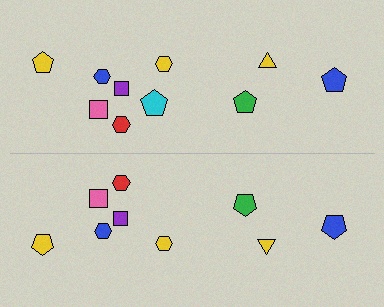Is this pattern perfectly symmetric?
No, the pattern is not perfectly symmetric. A cyan pentagon is missing from the bottom side.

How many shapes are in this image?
There are 19 shapes in this image.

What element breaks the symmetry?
A cyan pentagon is missing from the bottom side.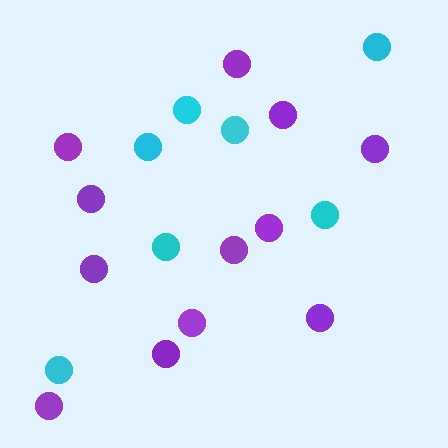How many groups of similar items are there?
There are 2 groups: one group of cyan circles (7) and one group of purple circles (12).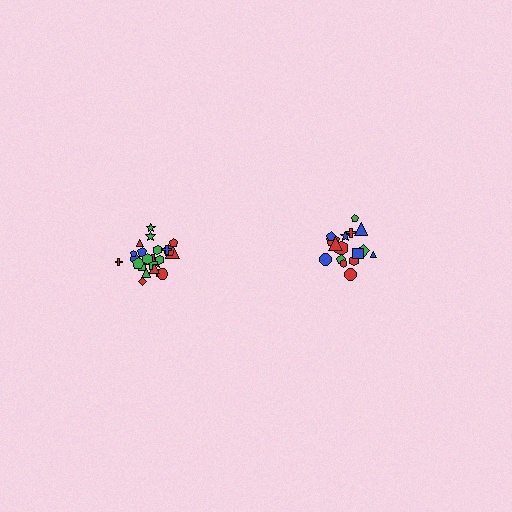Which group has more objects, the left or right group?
The left group.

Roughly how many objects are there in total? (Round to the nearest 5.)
Roughly 45 objects in total.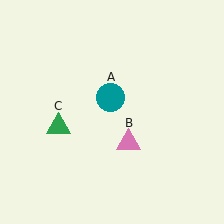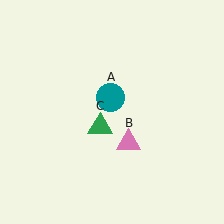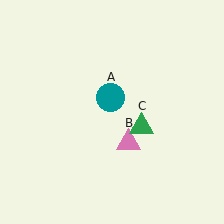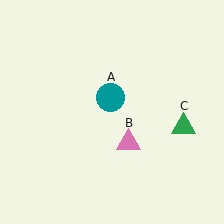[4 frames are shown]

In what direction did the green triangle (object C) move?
The green triangle (object C) moved right.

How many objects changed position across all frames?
1 object changed position: green triangle (object C).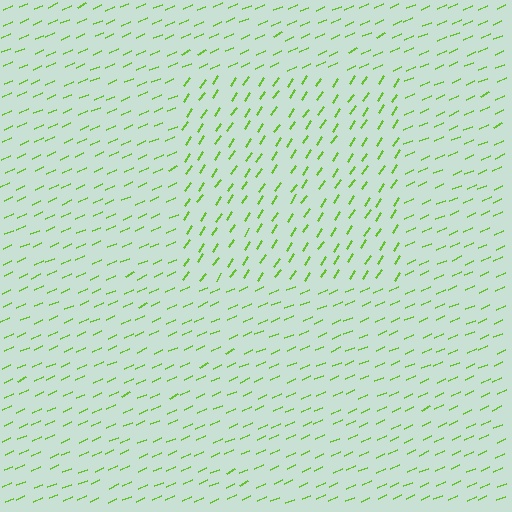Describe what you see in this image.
The image is filled with small lime line segments. A rectangle region in the image has lines oriented differently from the surrounding lines, creating a visible texture boundary.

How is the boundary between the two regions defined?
The boundary is defined purely by a change in line orientation (approximately 32 degrees difference). All lines are the same color and thickness.